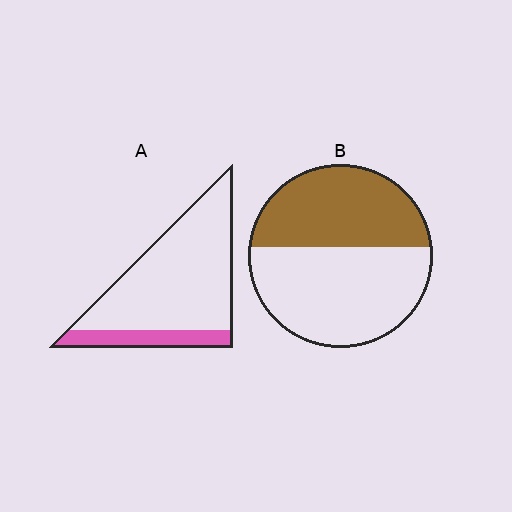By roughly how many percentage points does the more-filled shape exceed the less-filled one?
By roughly 25 percentage points (B over A).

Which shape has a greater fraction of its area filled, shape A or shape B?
Shape B.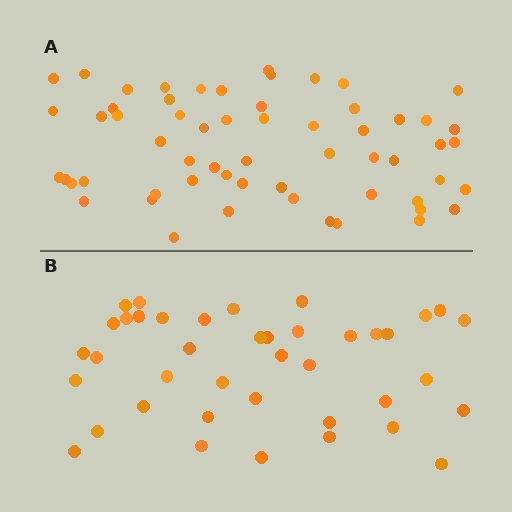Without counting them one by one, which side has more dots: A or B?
Region A (the top region) has more dots.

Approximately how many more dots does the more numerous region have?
Region A has approximately 20 more dots than region B.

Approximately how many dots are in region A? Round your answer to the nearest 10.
About 60 dots. (The exact count is 59, which rounds to 60.)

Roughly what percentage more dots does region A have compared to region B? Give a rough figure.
About 50% more.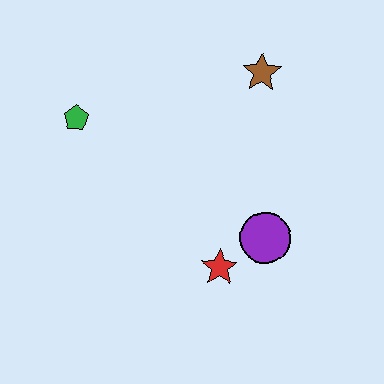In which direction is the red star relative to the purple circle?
The red star is to the left of the purple circle.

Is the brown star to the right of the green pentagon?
Yes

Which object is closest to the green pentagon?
The brown star is closest to the green pentagon.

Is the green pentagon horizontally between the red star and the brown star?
No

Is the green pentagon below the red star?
No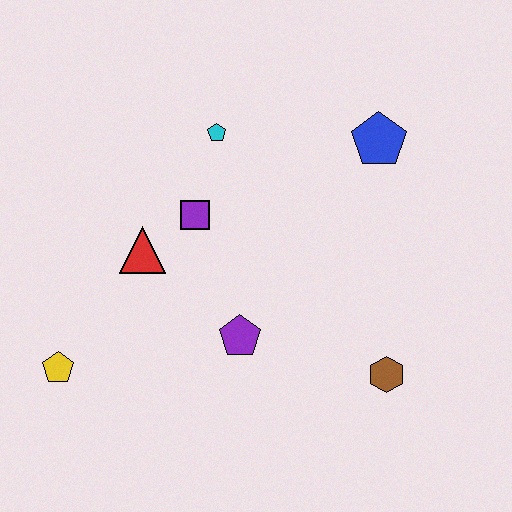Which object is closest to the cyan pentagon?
The purple square is closest to the cyan pentagon.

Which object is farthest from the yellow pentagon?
The blue pentagon is farthest from the yellow pentagon.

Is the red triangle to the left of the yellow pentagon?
No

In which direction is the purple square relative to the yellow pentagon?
The purple square is above the yellow pentagon.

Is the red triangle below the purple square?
Yes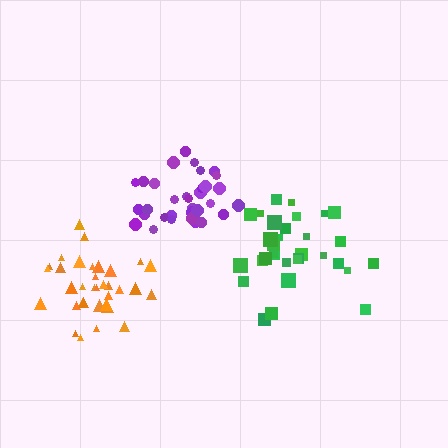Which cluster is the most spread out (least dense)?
Green.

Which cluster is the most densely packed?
Purple.